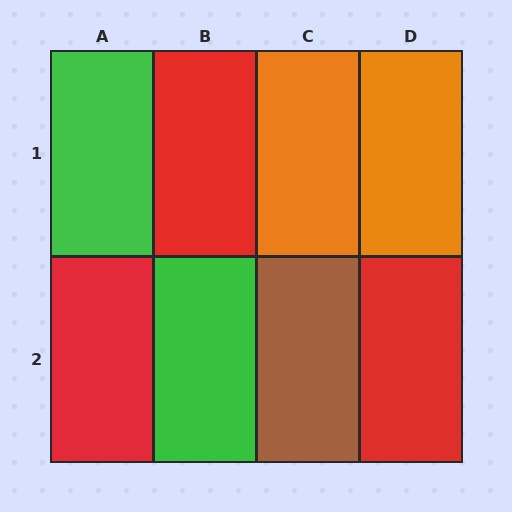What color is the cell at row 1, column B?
Red.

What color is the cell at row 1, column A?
Green.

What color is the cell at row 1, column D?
Orange.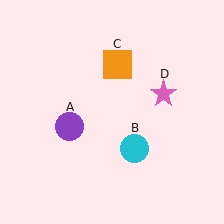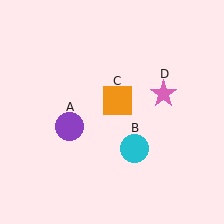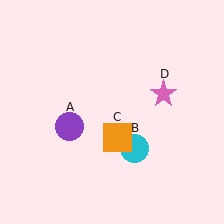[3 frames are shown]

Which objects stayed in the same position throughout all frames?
Purple circle (object A) and cyan circle (object B) and pink star (object D) remained stationary.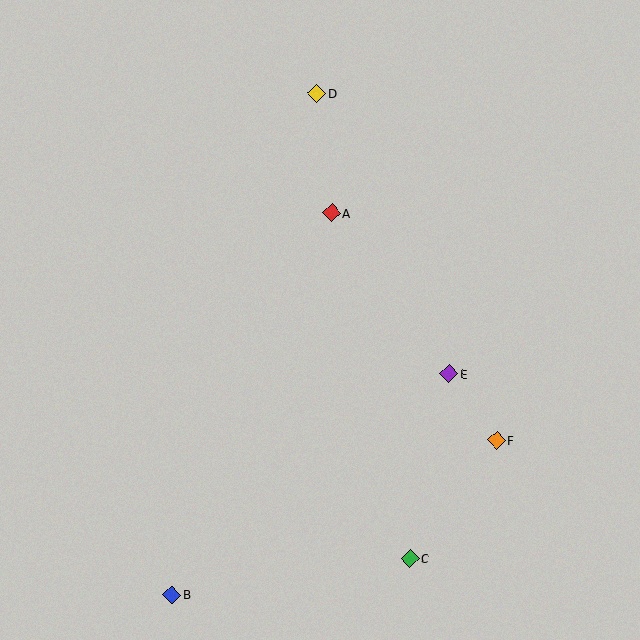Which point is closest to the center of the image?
Point A at (332, 213) is closest to the center.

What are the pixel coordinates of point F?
Point F is at (497, 440).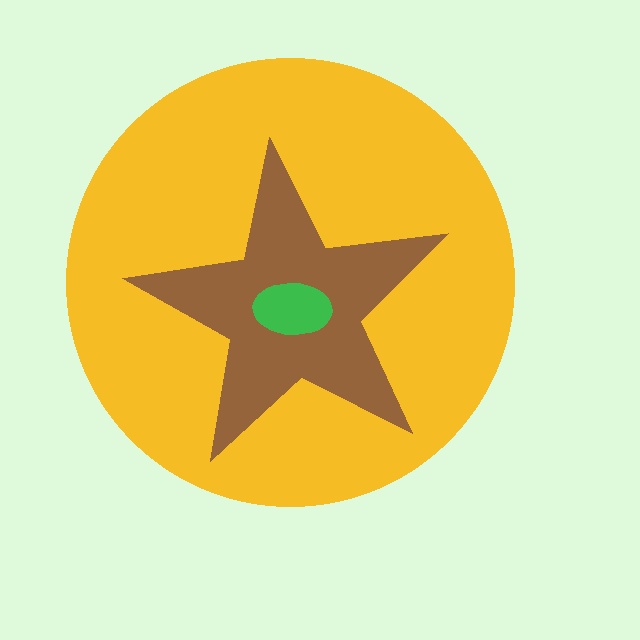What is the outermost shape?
The yellow circle.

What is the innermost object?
The green ellipse.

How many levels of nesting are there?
3.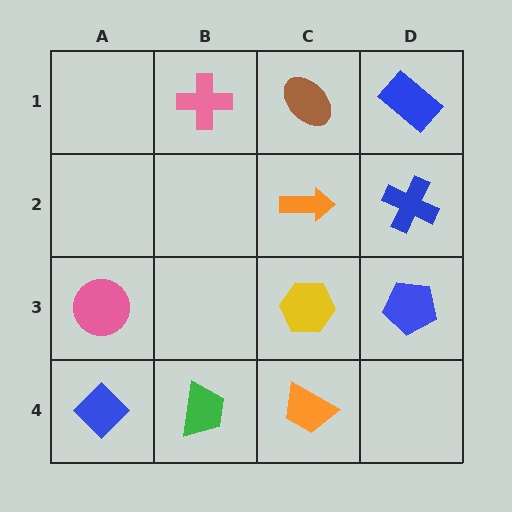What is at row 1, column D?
A blue rectangle.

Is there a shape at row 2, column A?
No, that cell is empty.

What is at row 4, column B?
A green trapezoid.